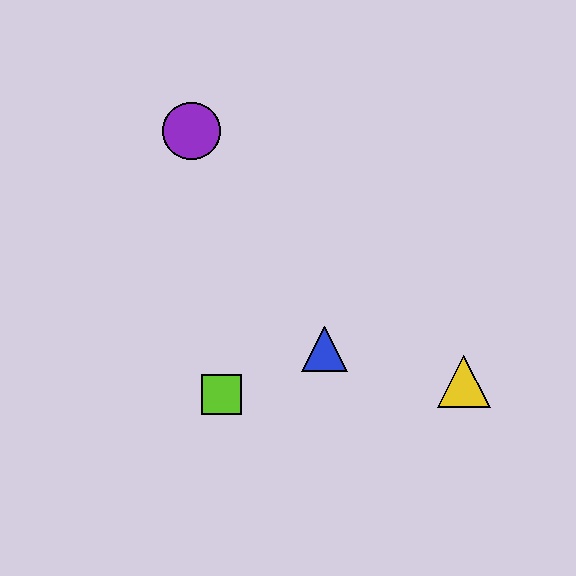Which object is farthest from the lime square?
The purple circle is farthest from the lime square.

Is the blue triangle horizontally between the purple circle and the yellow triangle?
Yes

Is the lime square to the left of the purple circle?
No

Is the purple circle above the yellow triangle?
Yes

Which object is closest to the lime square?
The blue triangle is closest to the lime square.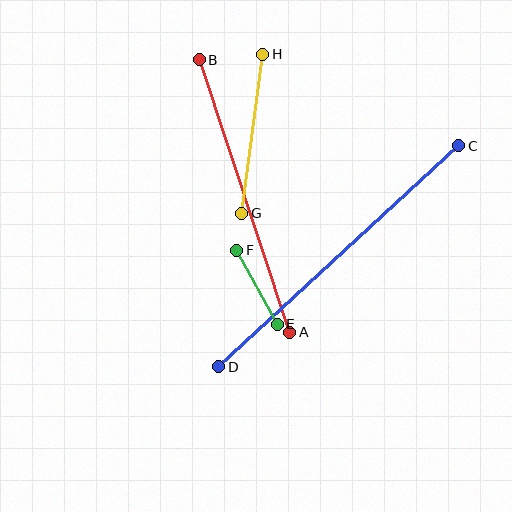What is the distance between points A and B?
The distance is approximately 287 pixels.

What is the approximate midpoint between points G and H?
The midpoint is at approximately (252, 134) pixels.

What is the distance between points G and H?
The distance is approximately 161 pixels.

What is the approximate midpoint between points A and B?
The midpoint is at approximately (245, 196) pixels.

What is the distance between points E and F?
The distance is approximately 85 pixels.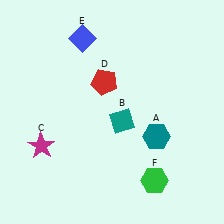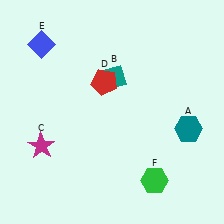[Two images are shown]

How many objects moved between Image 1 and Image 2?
3 objects moved between the two images.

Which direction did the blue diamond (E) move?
The blue diamond (E) moved left.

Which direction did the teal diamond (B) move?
The teal diamond (B) moved up.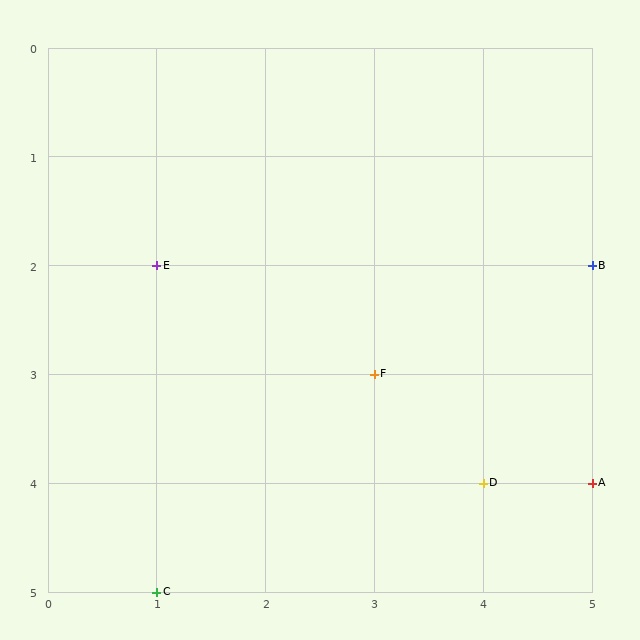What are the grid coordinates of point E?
Point E is at grid coordinates (1, 2).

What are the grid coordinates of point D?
Point D is at grid coordinates (4, 4).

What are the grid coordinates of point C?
Point C is at grid coordinates (1, 5).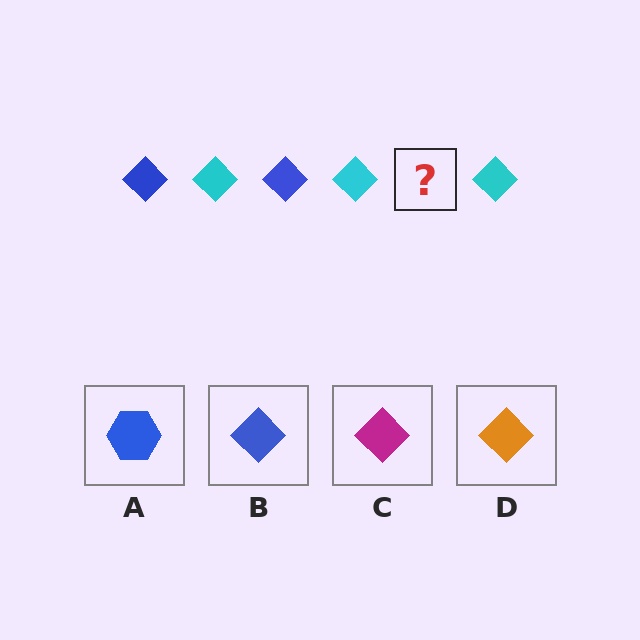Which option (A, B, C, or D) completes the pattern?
B.